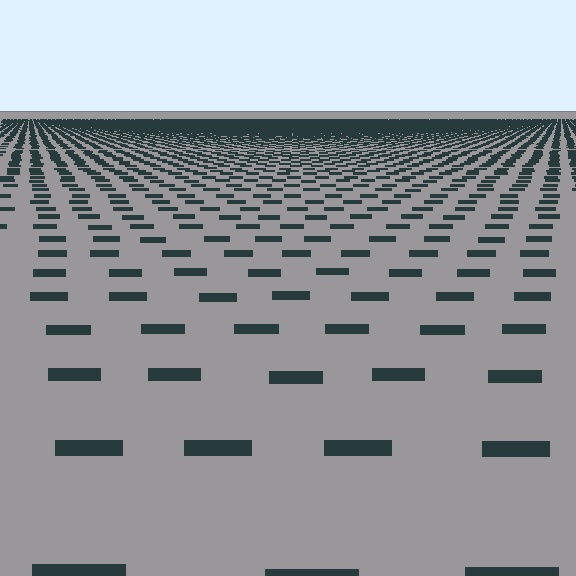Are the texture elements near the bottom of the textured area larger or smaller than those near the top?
Larger. Near the bottom, elements are closer to the viewer and appear at a bigger on-screen size.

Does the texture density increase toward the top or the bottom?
Density increases toward the top.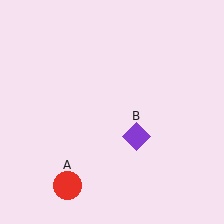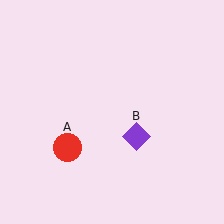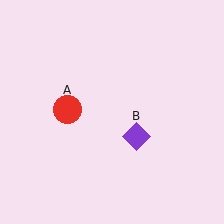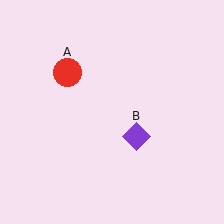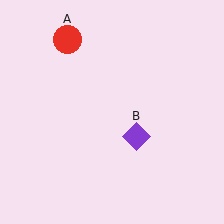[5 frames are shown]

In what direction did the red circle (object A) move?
The red circle (object A) moved up.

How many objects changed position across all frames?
1 object changed position: red circle (object A).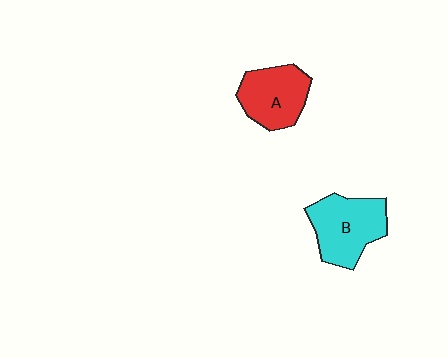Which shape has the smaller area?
Shape A (red).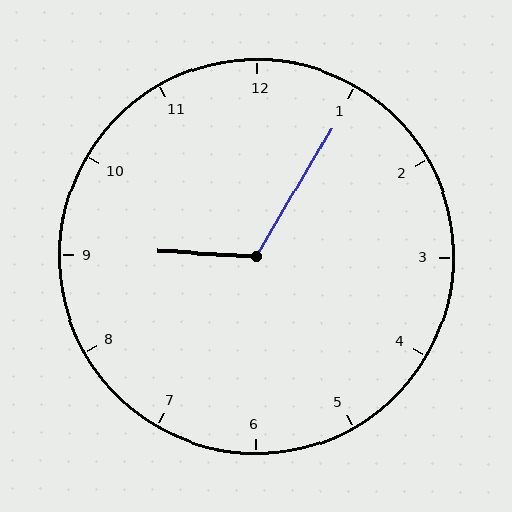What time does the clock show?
9:05.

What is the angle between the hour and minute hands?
Approximately 118 degrees.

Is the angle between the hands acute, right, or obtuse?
It is obtuse.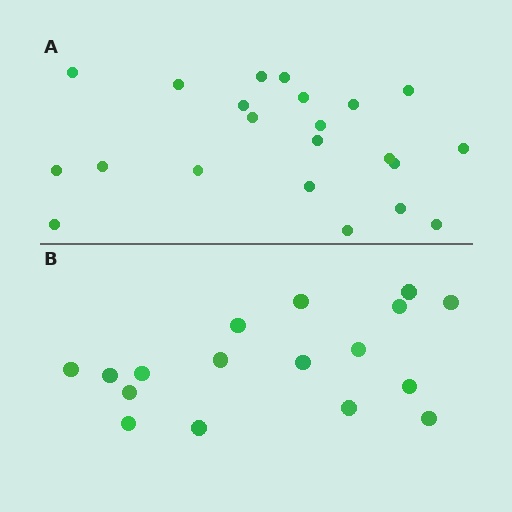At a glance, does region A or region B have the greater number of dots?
Region A (the top region) has more dots.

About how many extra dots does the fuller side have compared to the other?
Region A has about 5 more dots than region B.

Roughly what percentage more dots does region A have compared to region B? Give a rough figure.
About 30% more.